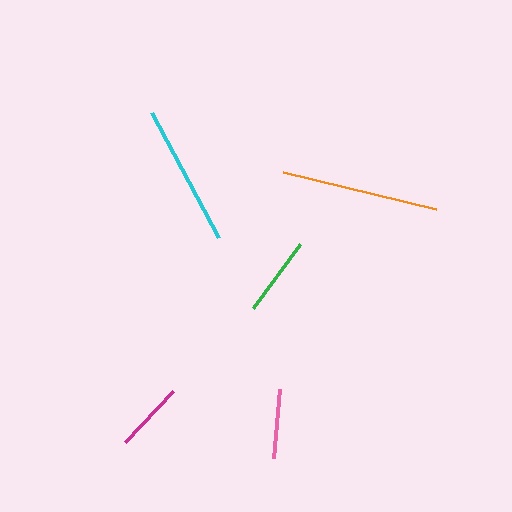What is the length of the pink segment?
The pink segment is approximately 69 pixels long.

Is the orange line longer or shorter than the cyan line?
The orange line is longer than the cyan line.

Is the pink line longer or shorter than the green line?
The green line is longer than the pink line.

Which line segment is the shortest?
The pink line is the shortest at approximately 69 pixels.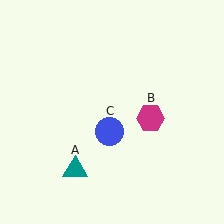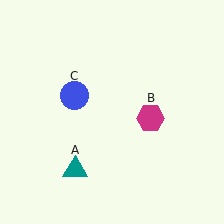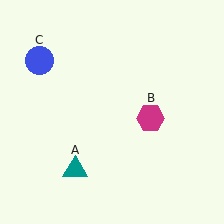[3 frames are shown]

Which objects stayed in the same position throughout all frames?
Teal triangle (object A) and magenta hexagon (object B) remained stationary.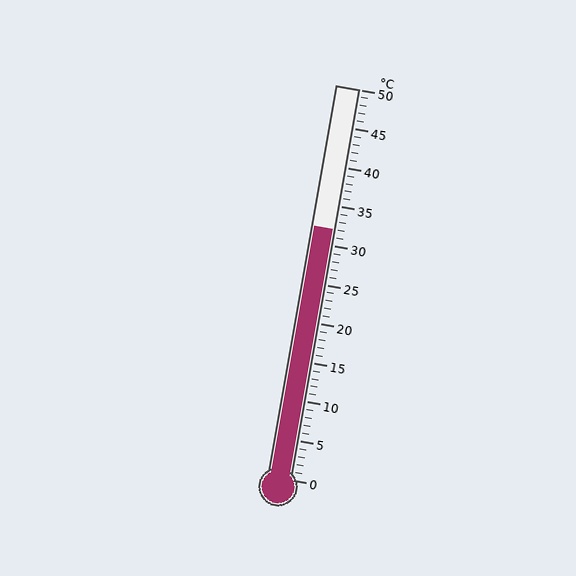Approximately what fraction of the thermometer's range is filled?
The thermometer is filled to approximately 65% of its range.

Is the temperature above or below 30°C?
The temperature is above 30°C.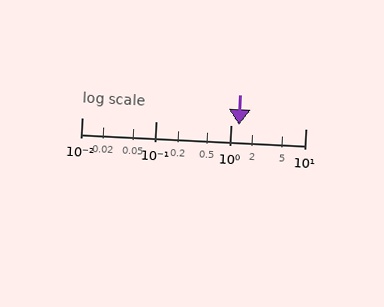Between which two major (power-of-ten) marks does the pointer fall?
The pointer is between 1 and 10.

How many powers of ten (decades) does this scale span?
The scale spans 3 decades, from 0.01 to 10.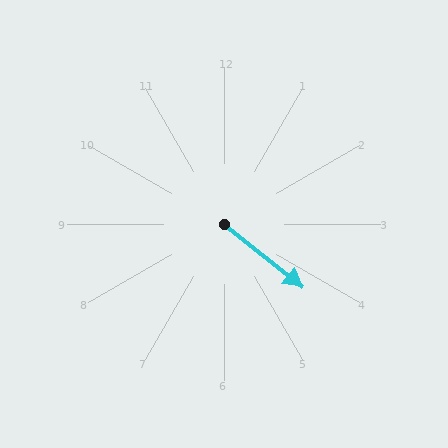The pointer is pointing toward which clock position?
Roughly 4 o'clock.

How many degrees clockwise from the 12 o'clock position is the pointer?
Approximately 129 degrees.